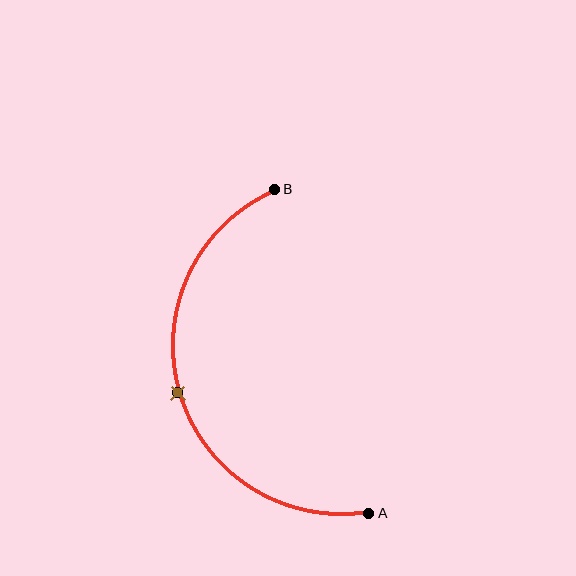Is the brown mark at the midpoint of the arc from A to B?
Yes. The brown mark lies on the arc at equal arc-length from both A and B — it is the arc midpoint.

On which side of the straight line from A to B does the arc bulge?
The arc bulges to the left of the straight line connecting A and B.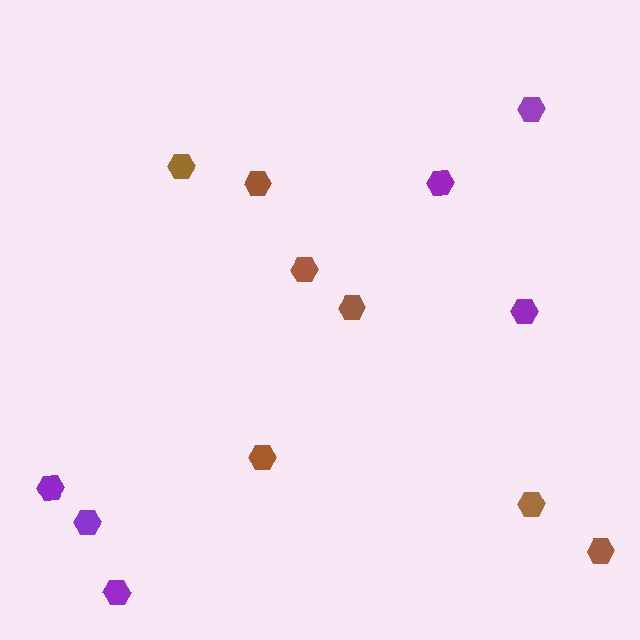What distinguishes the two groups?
There are 2 groups: one group of brown hexagons (7) and one group of purple hexagons (6).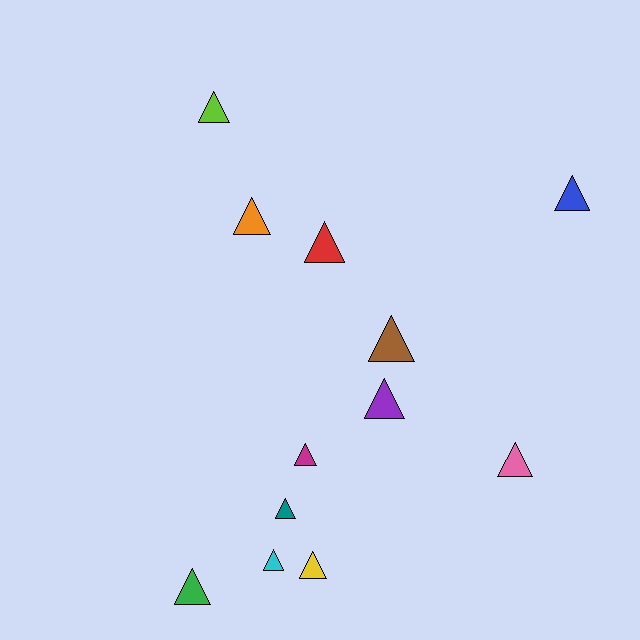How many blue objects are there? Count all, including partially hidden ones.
There is 1 blue object.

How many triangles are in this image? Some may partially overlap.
There are 12 triangles.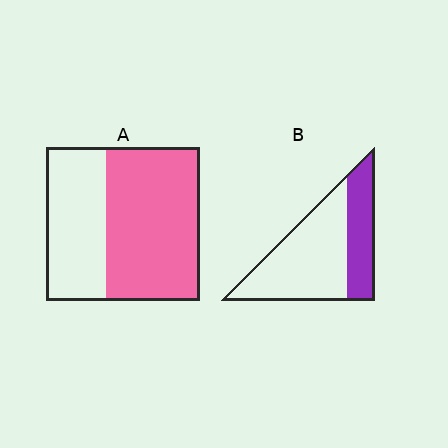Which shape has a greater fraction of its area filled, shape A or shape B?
Shape A.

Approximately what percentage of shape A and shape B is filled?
A is approximately 60% and B is approximately 35%.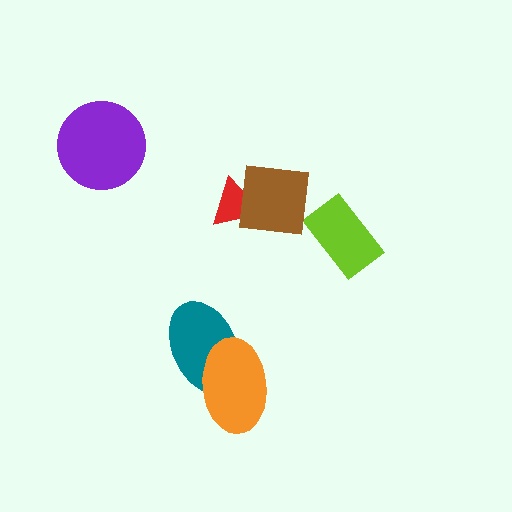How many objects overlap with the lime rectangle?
0 objects overlap with the lime rectangle.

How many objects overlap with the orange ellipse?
1 object overlaps with the orange ellipse.